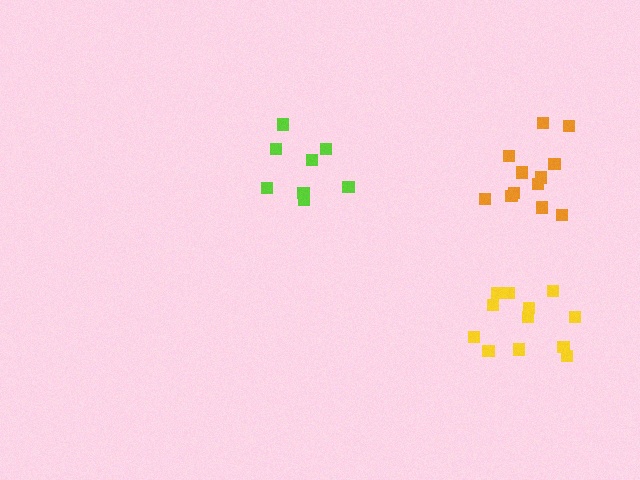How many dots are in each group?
Group 1: 8 dots, Group 2: 12 dots, Group 3: 12 dots (32 total).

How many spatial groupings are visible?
There are 3 spatial groupings.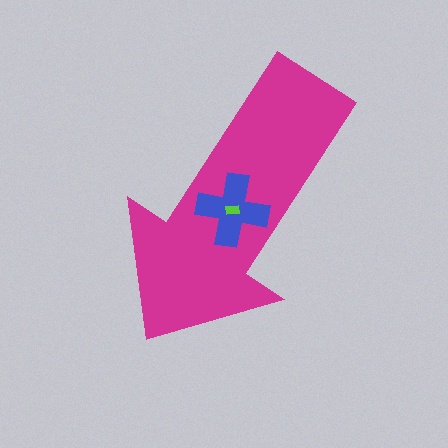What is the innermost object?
The lime rectangle.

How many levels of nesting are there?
3.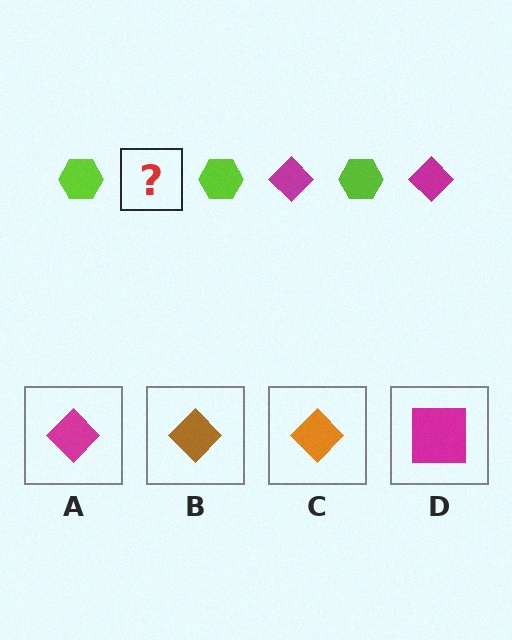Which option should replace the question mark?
Option A.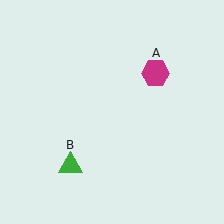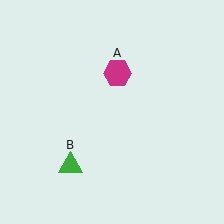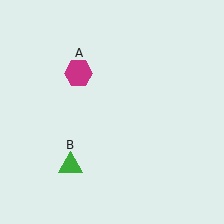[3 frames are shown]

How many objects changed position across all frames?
1 object changed position: magenta hexagon (object A).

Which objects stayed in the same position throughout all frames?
Green triangle (object B) remained stationary.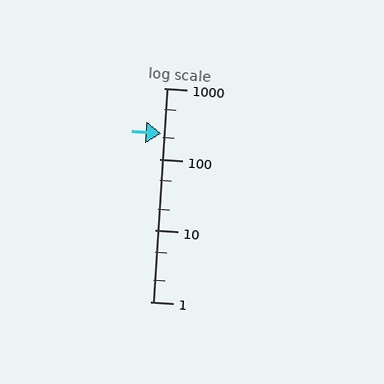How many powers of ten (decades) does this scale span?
The scale spans 3 decades, from 1 to 1000.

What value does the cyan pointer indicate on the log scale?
The pointer indicates approximately 230.